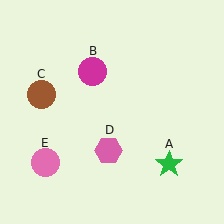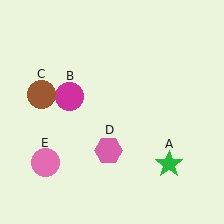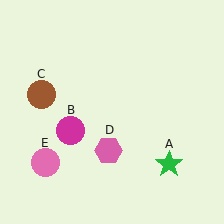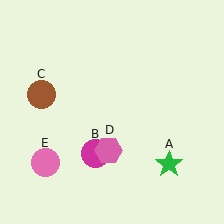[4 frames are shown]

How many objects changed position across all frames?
1 object changed position: magenta circle (object B).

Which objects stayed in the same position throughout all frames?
Green star (object A) and brown circle (object C) and pink hexagon (object D) and pink circle (object E) remained stationary.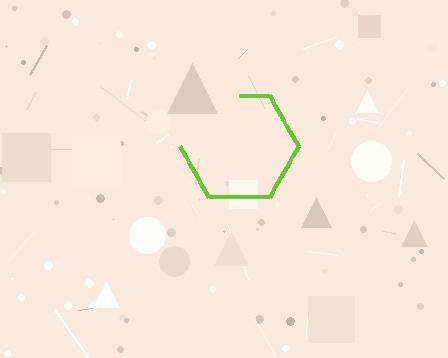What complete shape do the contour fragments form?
The contour fragments form a hexagon.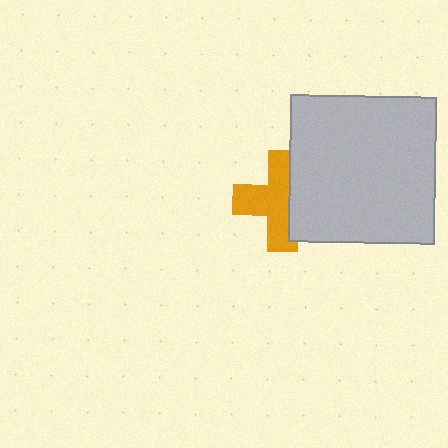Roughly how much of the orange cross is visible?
About half of it is visible (roughly 61%).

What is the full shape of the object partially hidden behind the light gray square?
The partially hidden object is an orange cross.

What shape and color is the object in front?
The object in front is a light gray square.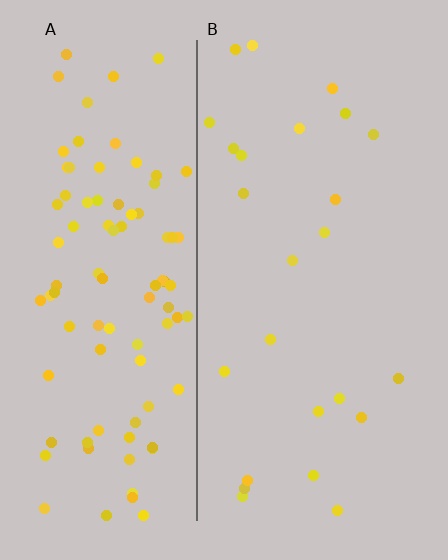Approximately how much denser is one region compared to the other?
Approximately 3.9× — region A over region B.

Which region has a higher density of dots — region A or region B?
A (the left).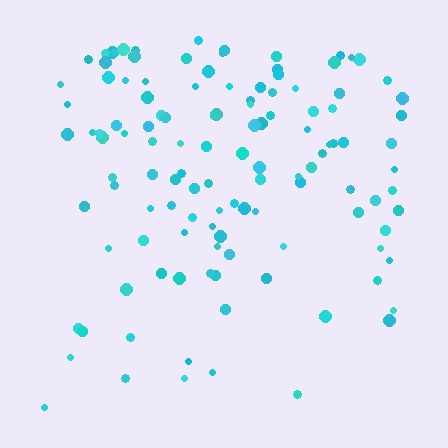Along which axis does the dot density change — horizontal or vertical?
Vertical.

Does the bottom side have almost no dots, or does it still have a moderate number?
Still a moderate number, just noticeably fewer than the top.